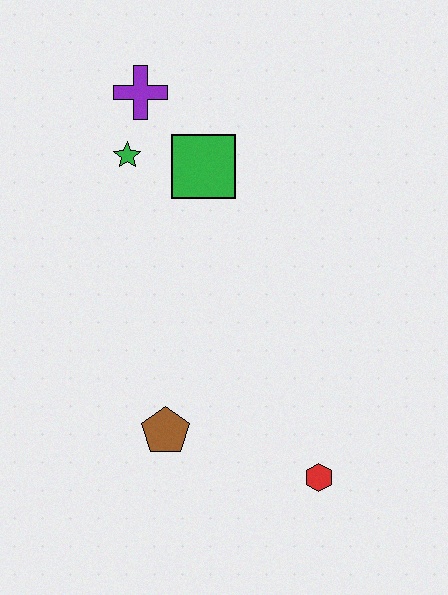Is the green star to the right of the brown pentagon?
No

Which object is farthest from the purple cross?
The red hexagon is farthest from the purple cross.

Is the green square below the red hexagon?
No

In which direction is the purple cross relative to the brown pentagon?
The purple cross is above the brown pentagon.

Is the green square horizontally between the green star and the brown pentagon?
No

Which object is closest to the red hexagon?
The brown pentagon is closest to the red hexagon.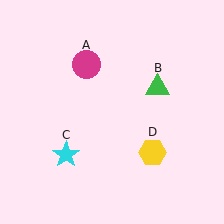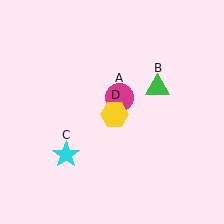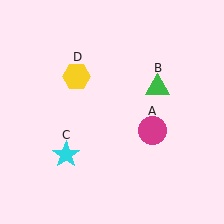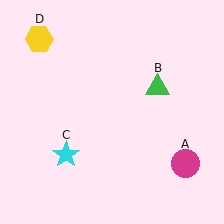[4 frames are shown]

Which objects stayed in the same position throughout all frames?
Green triangle (object B) and cyan star (object C) remained stationary.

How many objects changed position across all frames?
2 objects changed position: magenta circle (object A), yellow hexagon (object D).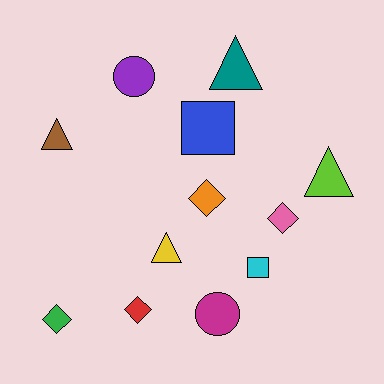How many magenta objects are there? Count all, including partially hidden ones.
There is 1 magenta object.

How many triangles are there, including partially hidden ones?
There are 4 triangles.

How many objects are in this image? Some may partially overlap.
There are 12 objects.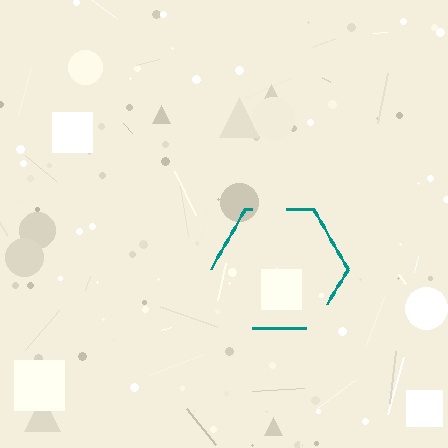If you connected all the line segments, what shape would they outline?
They would outline a hexagon.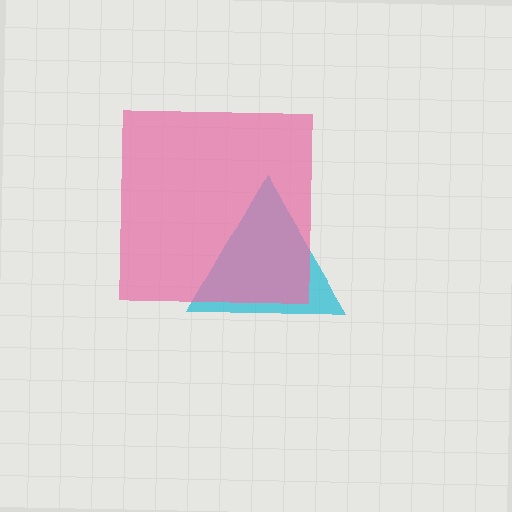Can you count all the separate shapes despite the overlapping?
Yes, there are 2 separate shapes.